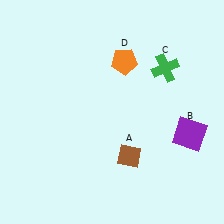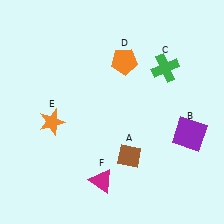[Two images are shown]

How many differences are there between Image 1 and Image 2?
There are 2 differences between the two images.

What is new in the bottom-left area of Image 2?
A magenta triangle (F) was added in the bottom-left area of Image 2.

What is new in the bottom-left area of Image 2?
An orange star (E) was added in the bottom-left area of Image 2.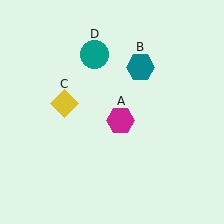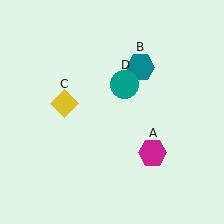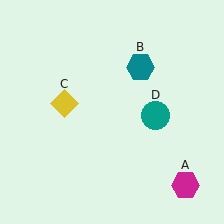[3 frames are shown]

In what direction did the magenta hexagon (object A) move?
The magenta hexagon (object A) moved down and to the right.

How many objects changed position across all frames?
2 objects changed position: magenta hexagon (object A), teal circle (object D).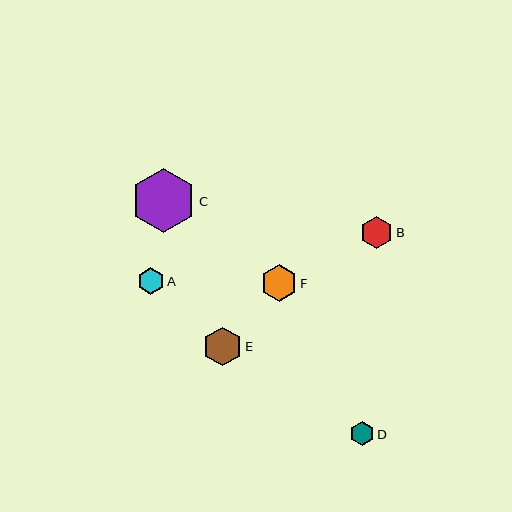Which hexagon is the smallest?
Hexagon D is the smallest with a size of approximately 24 pixels.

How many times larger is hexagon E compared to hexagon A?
Hexagon E is approximately 1.4 times the size of hexagon A.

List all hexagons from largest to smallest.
From largest to smallest: C, E, F, B, A, D.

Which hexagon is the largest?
Hexagon C is the largest with a size of approximately 64 pixels.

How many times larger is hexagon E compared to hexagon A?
Hexagon E is approximately 1.4 times the size of hexagon A.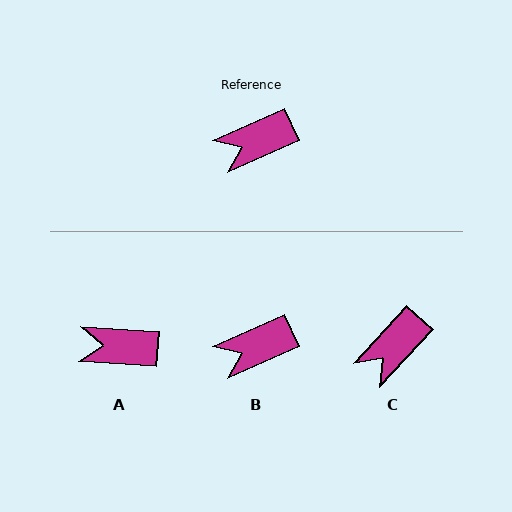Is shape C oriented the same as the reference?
No, it is off by about 23 degrees.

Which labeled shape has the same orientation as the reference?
B.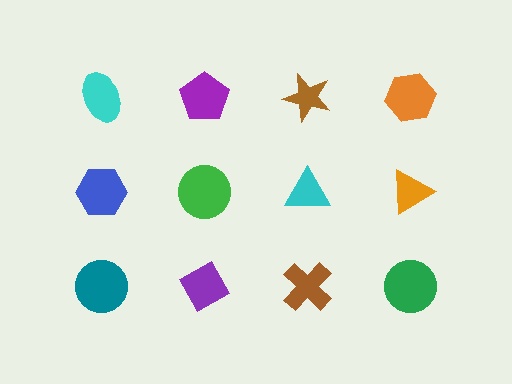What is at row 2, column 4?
An orange triangle.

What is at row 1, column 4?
An orange hexagon.